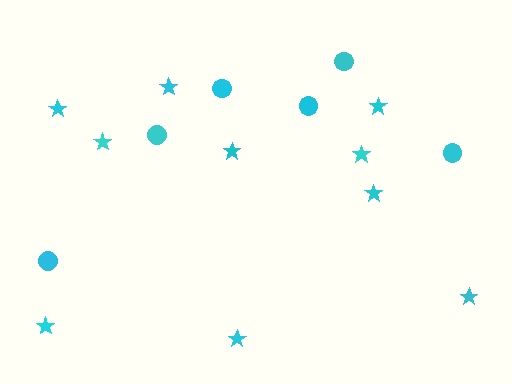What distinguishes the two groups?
There are 2 groups: one group of stars (10) and one group of circles (6).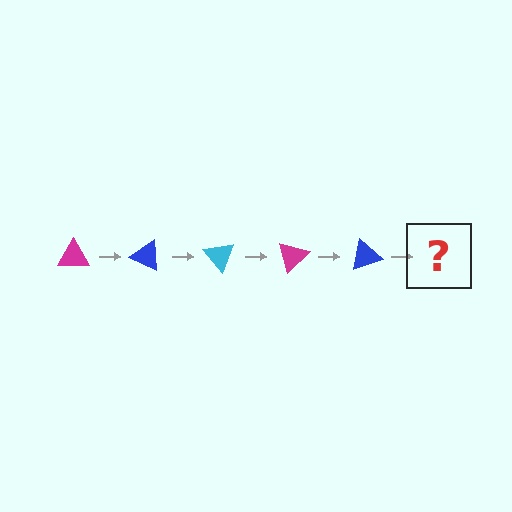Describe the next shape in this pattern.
It should be a cyan triangle, rotated 125 degrees from the start.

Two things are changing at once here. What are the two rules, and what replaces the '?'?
The two rules are that it rotates 25 degrees each step and the color cycles through magenta, blue, and cyan. The '?' should be a cyan triangle, rotated 125 degrees from the start.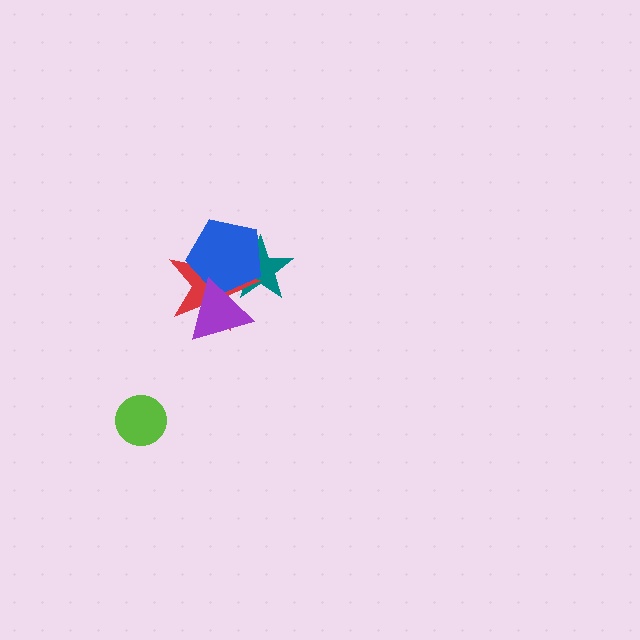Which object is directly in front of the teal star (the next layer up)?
The red star is directly in front of the teal star.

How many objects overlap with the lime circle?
0 objects overlap with the lime circle.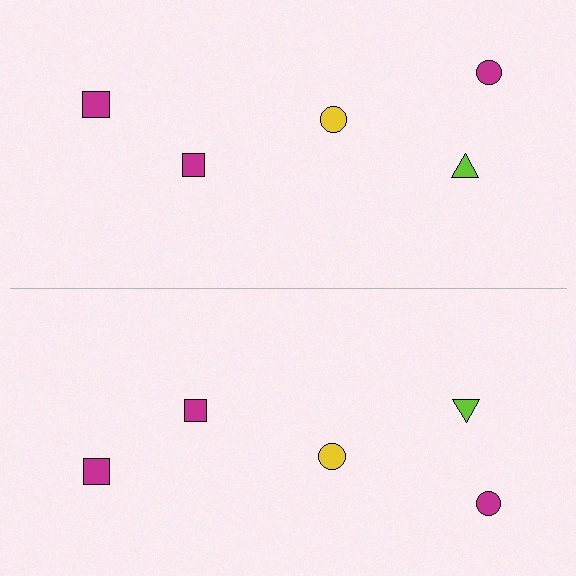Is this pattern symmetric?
Yes, this pattern has bilateral (reflection) symmetry.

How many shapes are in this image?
There are 10 shapes in this image.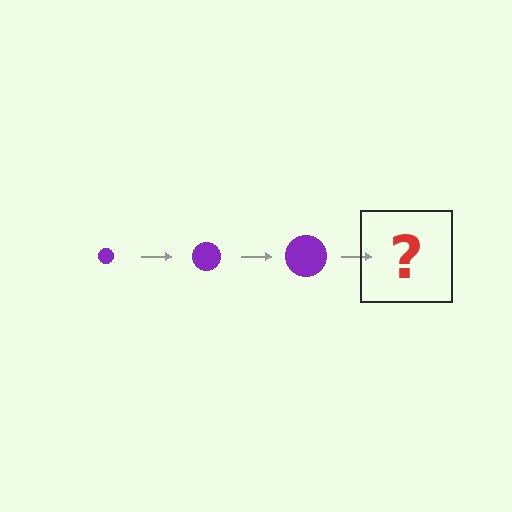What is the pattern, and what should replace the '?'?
The pattern is that the circle gets progressively larger each step. The '?' should be a purple circle, larger than the previous one.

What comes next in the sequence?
The next element should be a purple circle, larger than the previous one.